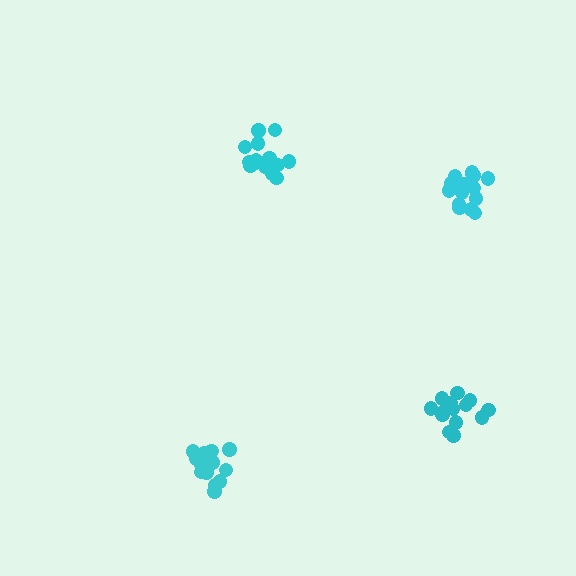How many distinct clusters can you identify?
There are 4 distinct clusters.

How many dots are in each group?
Group 1: 17 dots, Group 2: 16 dots, Group 3: 15 dots, Group 4: 15 dots (63 total).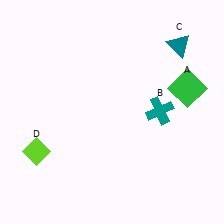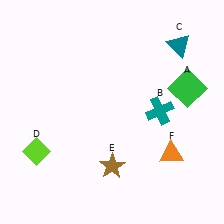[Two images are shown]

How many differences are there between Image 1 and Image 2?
There are 2 differences between the two images.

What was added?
A brown star (E), an orange triangle (F) were added in Image 2.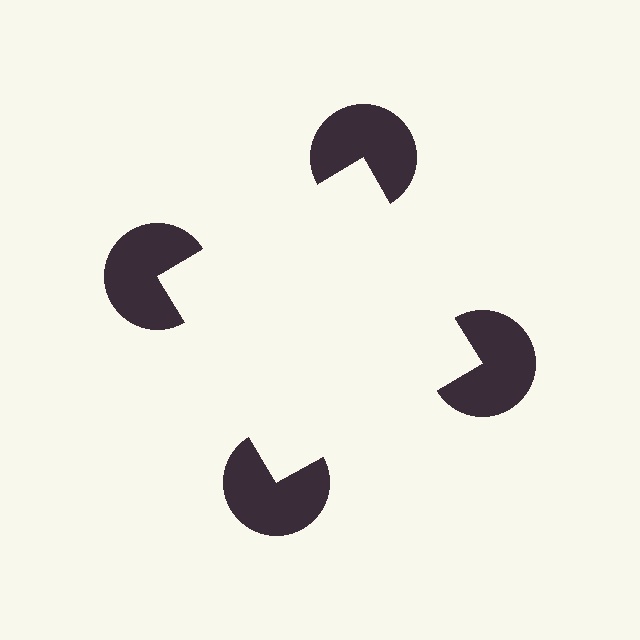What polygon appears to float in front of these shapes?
An illusory square — its edges are inferred from the aligned wedge cuts in the pac-man discs, not physically drawn.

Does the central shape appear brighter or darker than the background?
It typically appears slightly brighter than the background, even though no actual brightness change is drawn.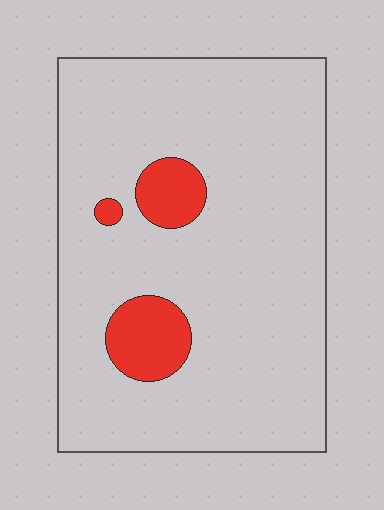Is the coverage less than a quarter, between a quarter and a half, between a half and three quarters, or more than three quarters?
Less than a quarter.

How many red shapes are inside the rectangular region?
3.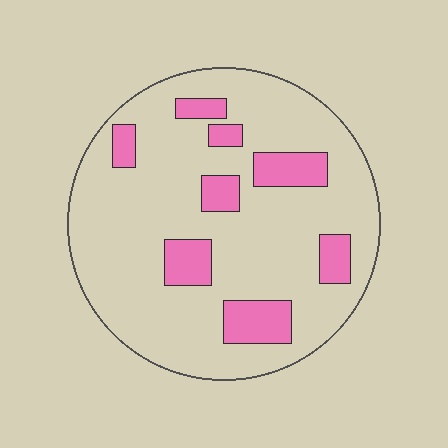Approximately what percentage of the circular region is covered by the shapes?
Approximately 20%.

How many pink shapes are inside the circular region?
8.